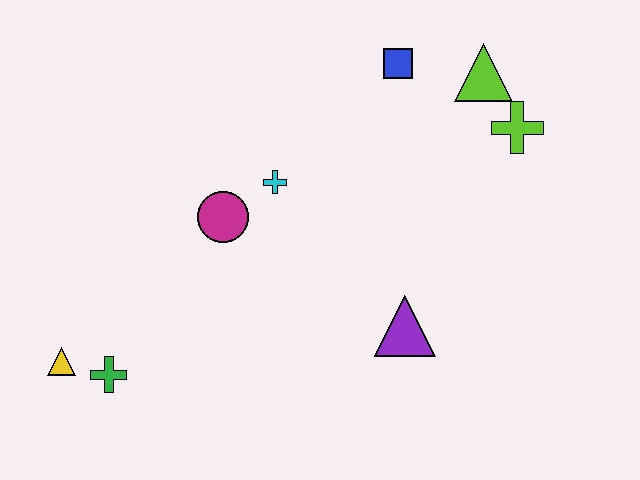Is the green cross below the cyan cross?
Yes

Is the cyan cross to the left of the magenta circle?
No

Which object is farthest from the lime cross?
The yellow triangle is farthest from the lime cross.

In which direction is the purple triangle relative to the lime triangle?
The purple triangle is below the lime triangle.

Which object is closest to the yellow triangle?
The green cross is closest to the yellow triangle.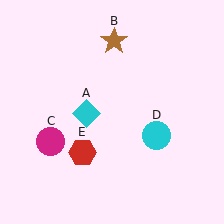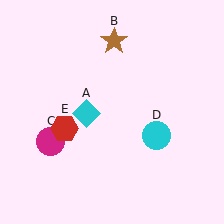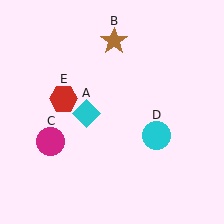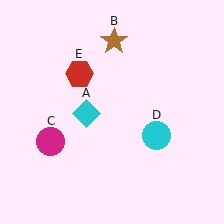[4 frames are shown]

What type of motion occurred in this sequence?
The red hexagon (object E) rotated clockwise around the center of the scene.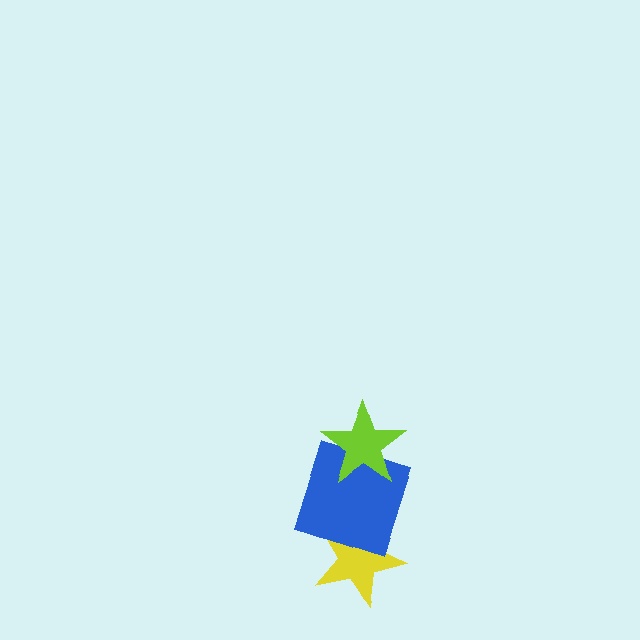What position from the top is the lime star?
The lime star is 1st from the top.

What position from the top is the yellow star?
The yellow star is 3rd from the top.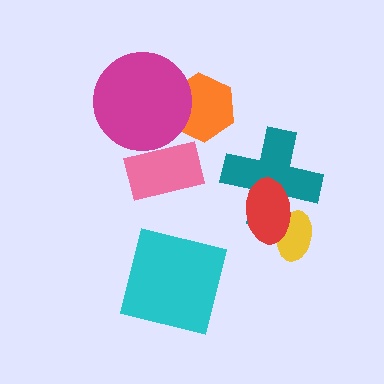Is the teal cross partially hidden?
Yes, it is partially covered by another shape.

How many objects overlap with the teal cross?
2 objects overlap with the teal cross.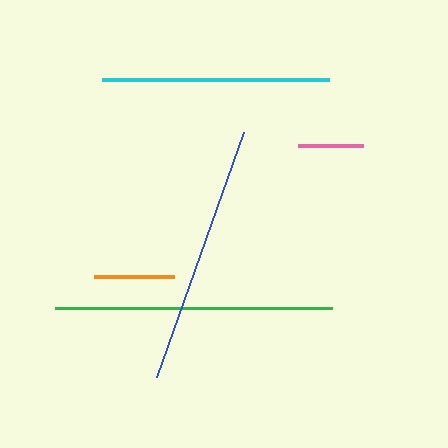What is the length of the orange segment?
The orange segment is approximately 80 pixels long.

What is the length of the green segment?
The green segment is approximately 277 pixels long.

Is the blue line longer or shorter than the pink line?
The blue line is longer than the pink line.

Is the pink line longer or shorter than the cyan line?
The cyan line is longer than the pink line.